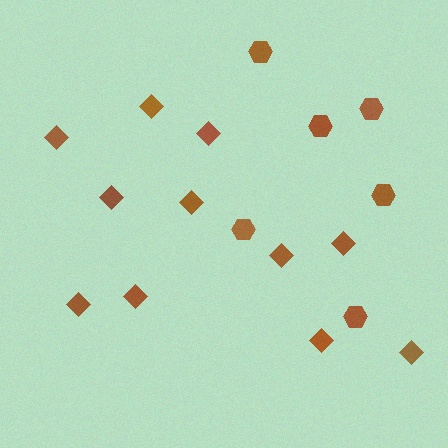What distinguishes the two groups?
There are 2 groups: one group of diamonds (11) and one group of hexagons (6).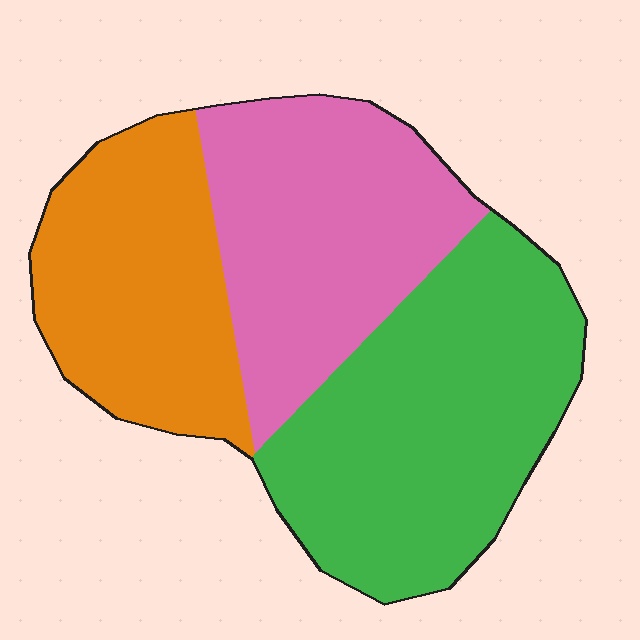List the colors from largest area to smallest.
From largest to smallest: green, pink, orange.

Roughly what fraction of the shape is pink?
Pink takes up about one third (1/3) of the shape.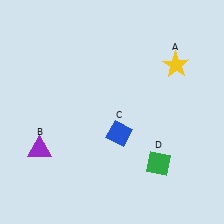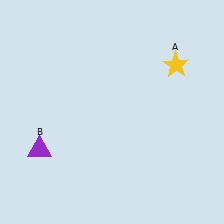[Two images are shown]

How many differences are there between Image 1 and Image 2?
There are 2 differences between the two images.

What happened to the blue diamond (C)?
The blue diamond (C) was removed in Image 2. It was in the bottom-right area of Image 1.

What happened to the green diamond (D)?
The green diamond (D) was removed in Image 2. It was in the bottom-right area of Image 1.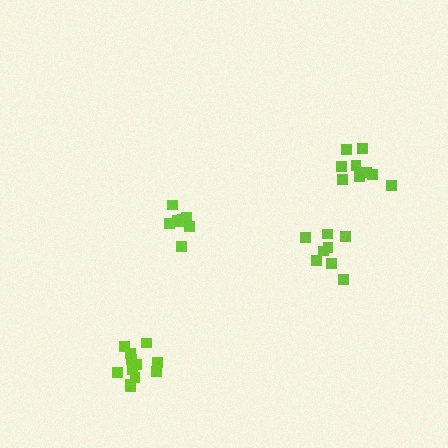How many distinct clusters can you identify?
There are 4 distinct clusters.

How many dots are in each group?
Group 1: 9 dots, Group 2: 12 dots, Group 3: 8 dots, Group 4: 8 dots (37 total).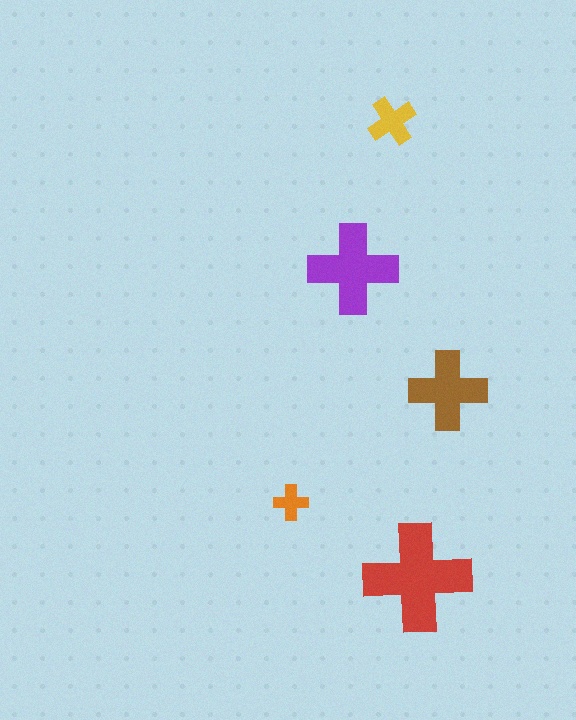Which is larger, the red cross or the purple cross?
The red one.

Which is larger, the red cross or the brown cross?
The red one.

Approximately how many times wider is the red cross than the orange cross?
About 3 times wider.